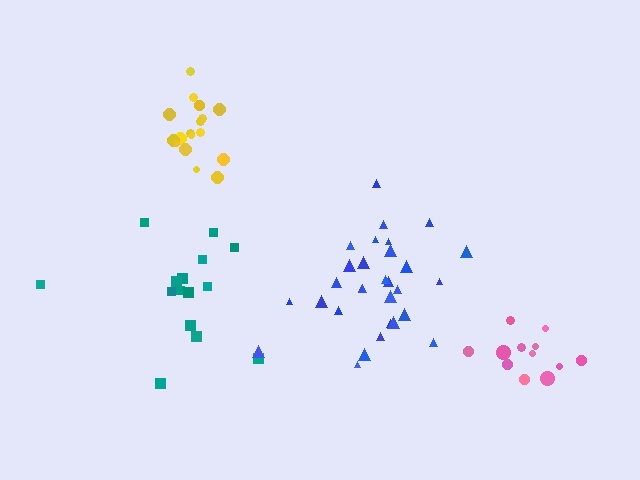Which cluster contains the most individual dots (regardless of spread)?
Blue (30).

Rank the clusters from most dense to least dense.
yellow, pink, blue, teal.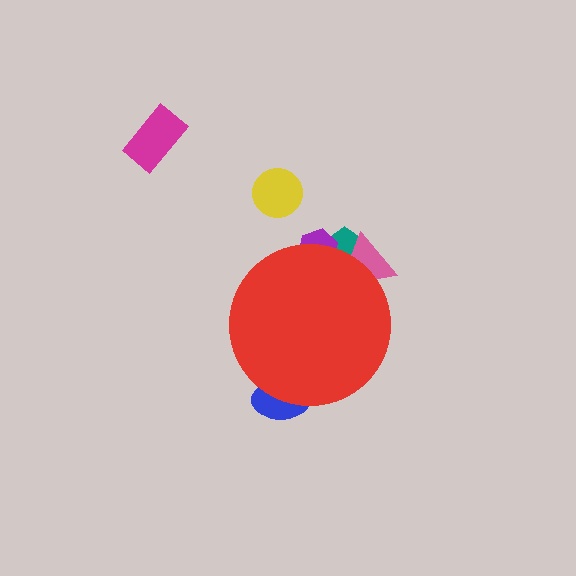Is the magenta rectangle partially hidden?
No, the magenta rectangle is fully visible.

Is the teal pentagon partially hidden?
Yes, the teal pentagon is partially hidden behind the red circle.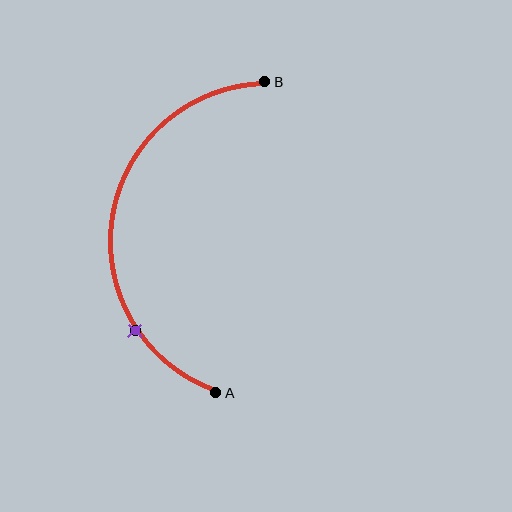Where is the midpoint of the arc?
The arc midpoint is the point on the curve farthest from the straight line joining A and B. It sits to the left of that line.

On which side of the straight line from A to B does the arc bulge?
The arc bulges to the left of the straight line connecting A and B.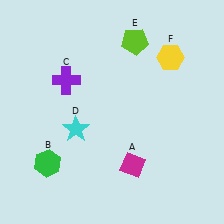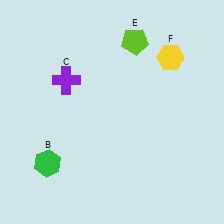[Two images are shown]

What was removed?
The cyan star (D), the magenta diamond (A) were removed in Image 2.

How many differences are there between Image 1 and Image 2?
There are 2 differences between the two images.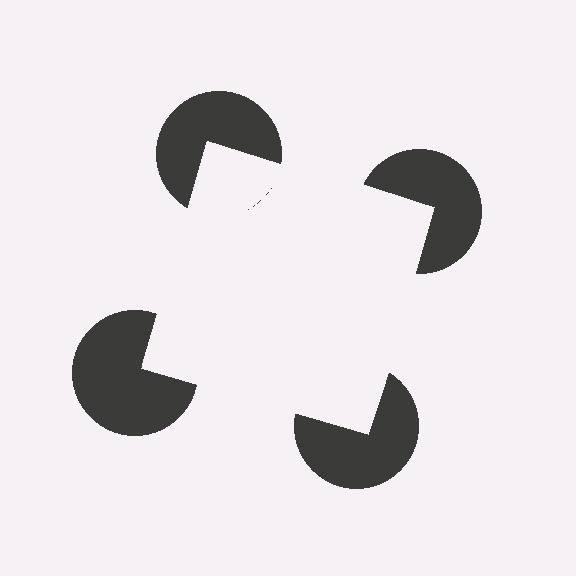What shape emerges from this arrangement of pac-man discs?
An illusory square — its edges are inferred from the aligned wedge cuts in the pac-man discs, not physically drawn.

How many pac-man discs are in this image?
There are 4 — one at each vertex of the illusory square.